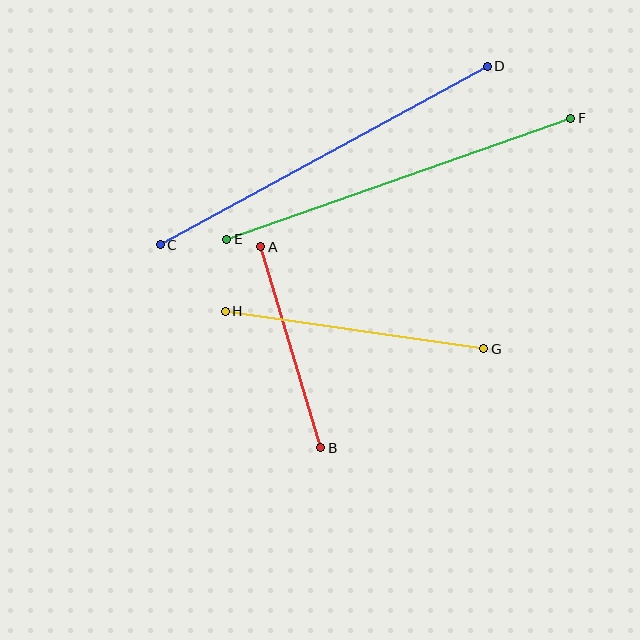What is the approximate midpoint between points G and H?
The midpoint is at approximately (355, 330) pixels.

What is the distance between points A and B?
The distance is approximately 210 pixels.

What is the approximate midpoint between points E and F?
The midpoint is at approximately (399, 179) pixels.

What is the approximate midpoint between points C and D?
The midpoint is at approximately (324, 156) pixels.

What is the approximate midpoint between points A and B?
The midpoint is at approximately (291, 347) pixels.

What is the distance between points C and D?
The distance is approximately 373 pixels.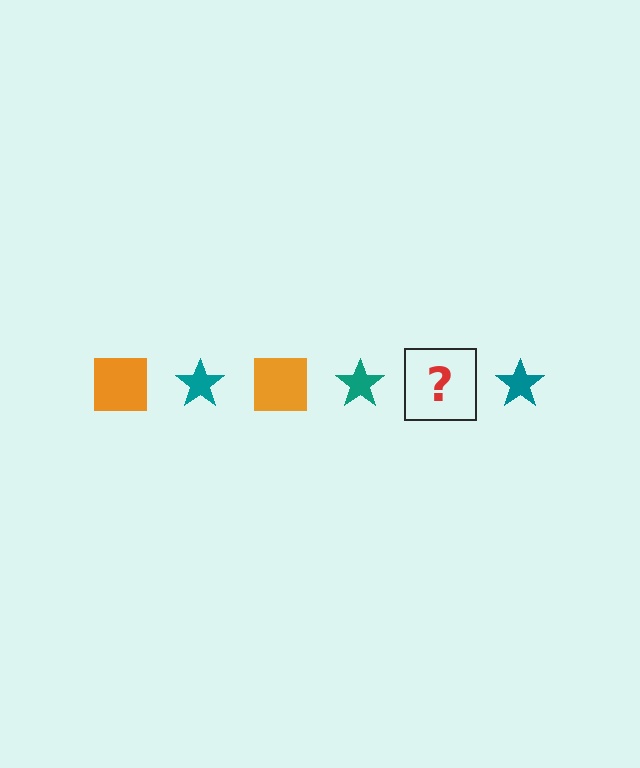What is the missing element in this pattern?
The missing element is an orange square.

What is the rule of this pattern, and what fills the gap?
The rule is that the pattern alternates between orange square and teal star. The gap should be filled with an orange square.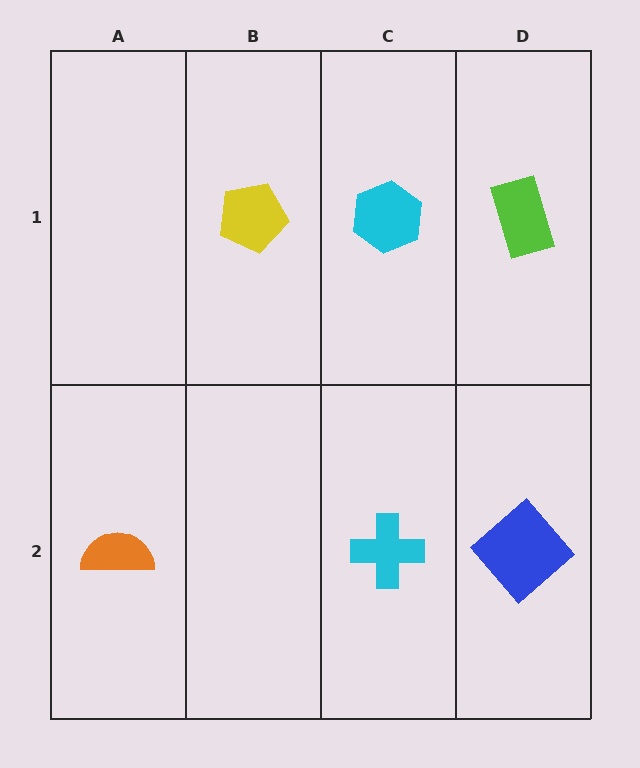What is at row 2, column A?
An orange semicircle.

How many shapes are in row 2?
3 shapes.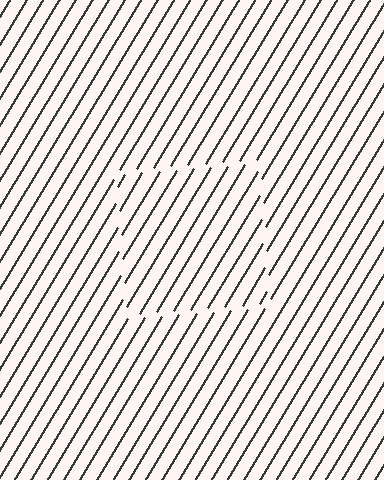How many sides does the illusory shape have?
4 sides — the line-ends trace a square.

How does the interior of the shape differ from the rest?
The interior of the shape contains the same grating, shifted by half a period — the contour is defined by the phase discontinuity where line-ends from the inner and outer gratings abut.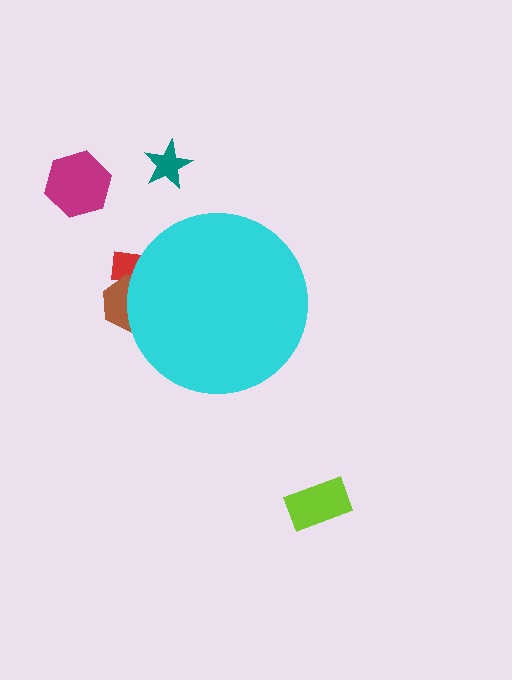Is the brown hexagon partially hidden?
Yes, the brown hexagon is partially hidden behind the cyan circle.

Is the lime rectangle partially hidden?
No, the lime rectangle is fully visible.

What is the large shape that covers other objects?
A cyan circle.